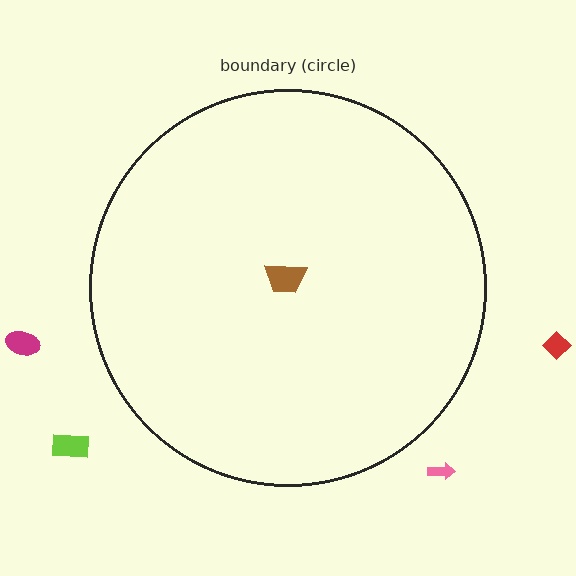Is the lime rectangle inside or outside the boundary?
Outside.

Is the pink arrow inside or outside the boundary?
Outside.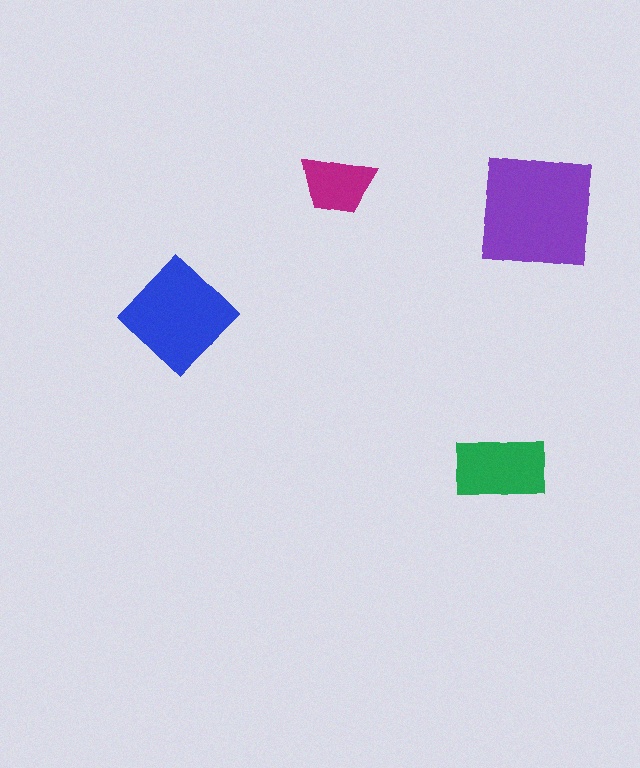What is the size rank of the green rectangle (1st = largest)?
3rd.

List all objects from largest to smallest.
The purple square, the blue diamond, the green rectangle, the magenta trapezoid.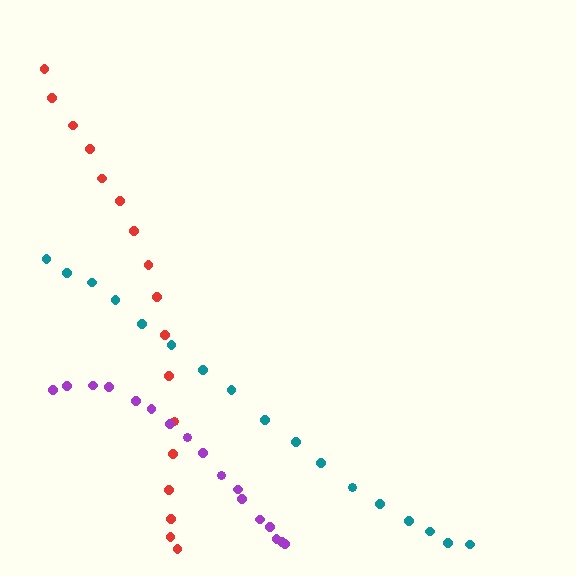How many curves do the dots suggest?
There are 3 distinct paths.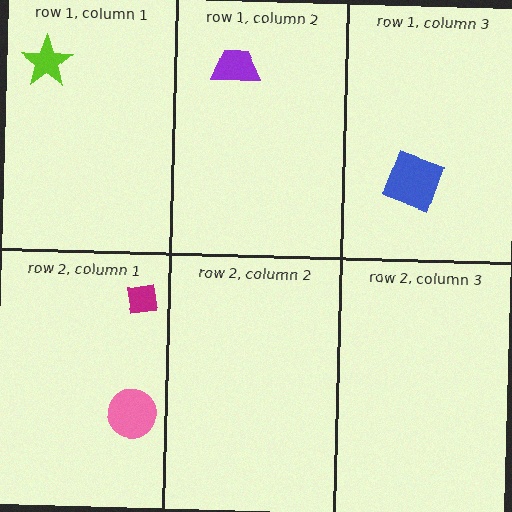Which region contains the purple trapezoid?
The row 1, column 2 region.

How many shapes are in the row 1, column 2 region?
1.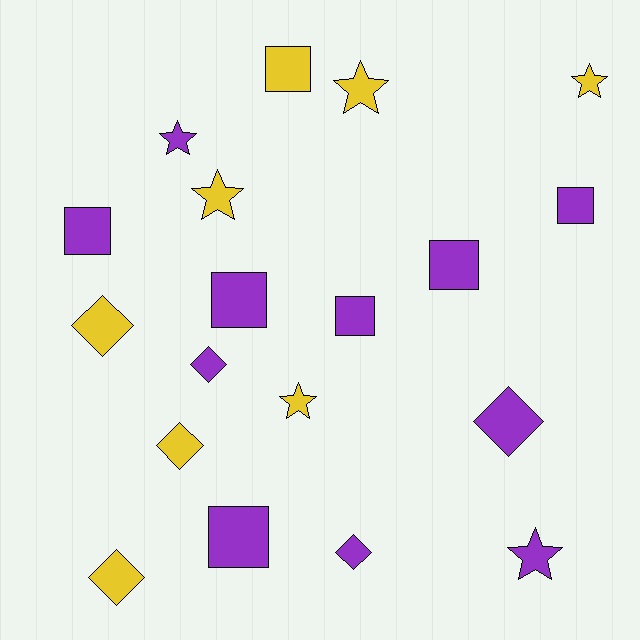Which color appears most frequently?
Purple, with 11 objects.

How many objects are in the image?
There are 19 objects.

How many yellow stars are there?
There are 4 yellow stars.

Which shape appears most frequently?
Square, with 7 objects.